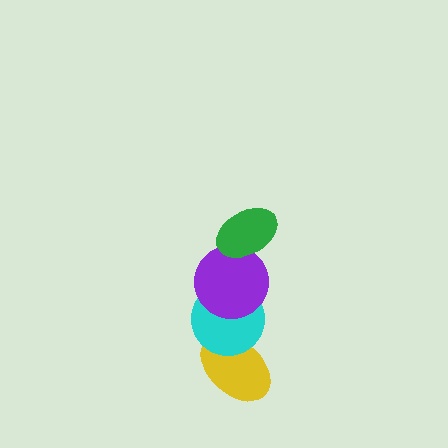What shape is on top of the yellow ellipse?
The cyan circle is on top of the yellow ellipse.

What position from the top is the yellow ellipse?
The yellow ellipse is 4th from the top.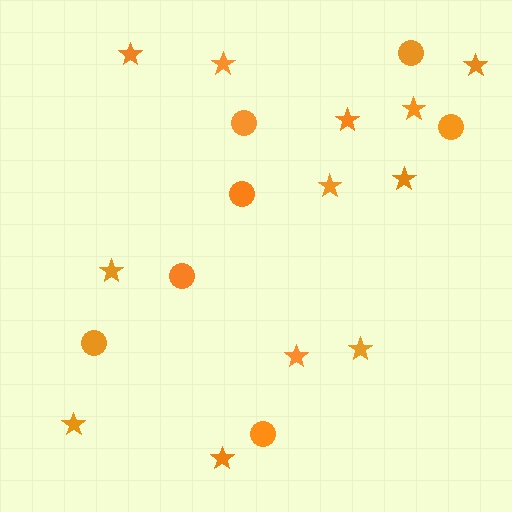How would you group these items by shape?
There are 2 groups: one group of circles (7) and one group of stars (12).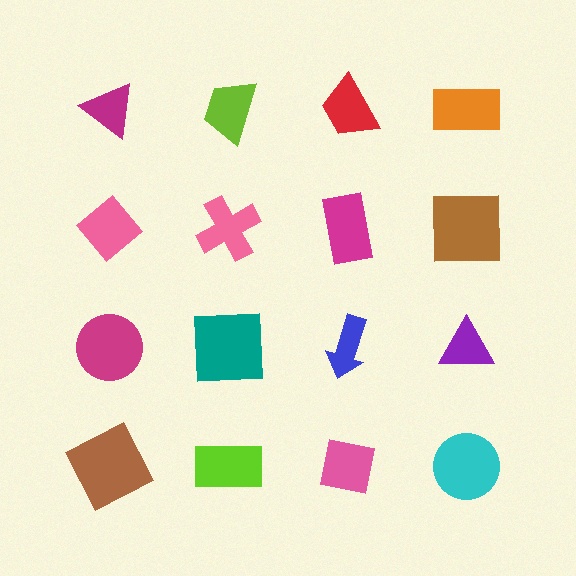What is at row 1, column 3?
A red trapezoid.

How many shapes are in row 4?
4 shapes.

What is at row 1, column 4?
An orange rectangle.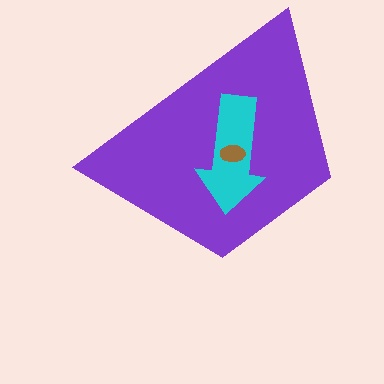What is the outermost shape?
The purple trapezoid.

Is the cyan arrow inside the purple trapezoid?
Yes.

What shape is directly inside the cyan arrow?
The brown ellipse.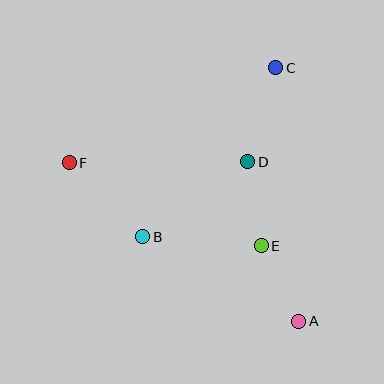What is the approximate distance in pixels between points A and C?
The distance between A and C is approximately 254 pixels.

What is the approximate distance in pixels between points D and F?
The distance between D and F is approximately 179 pixels.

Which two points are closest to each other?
Points A and E are closest to each other.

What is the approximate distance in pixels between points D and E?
The distance between D and E is approximately 85 pixels.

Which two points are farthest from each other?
Points A and F are farthest from each other.